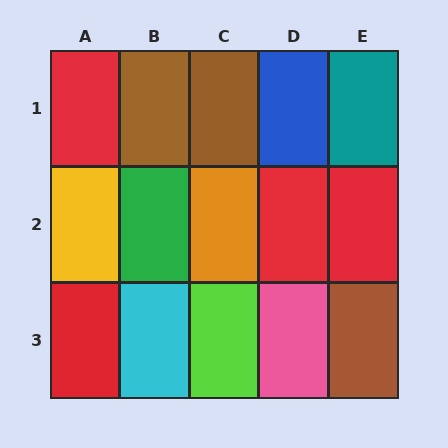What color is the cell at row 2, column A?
Yellow.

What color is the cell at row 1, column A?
Red.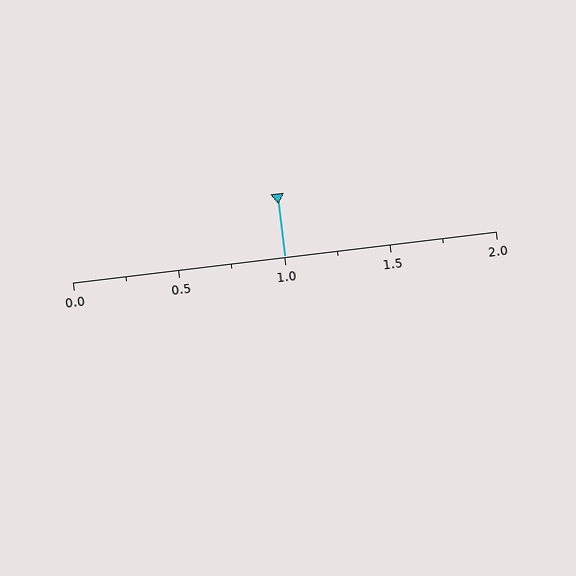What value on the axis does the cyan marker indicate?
The marker indicates approximately 1.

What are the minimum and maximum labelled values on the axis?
The axis runs from 0.0 to 2.0.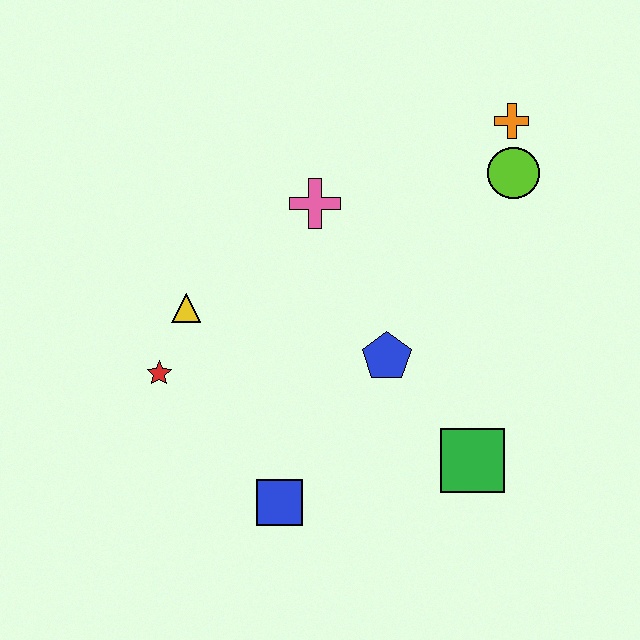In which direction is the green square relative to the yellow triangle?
The green square is to the right of the yellow triangle.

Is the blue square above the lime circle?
No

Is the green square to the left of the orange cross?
Yes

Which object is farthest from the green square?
The orange cross is farthest from the green square.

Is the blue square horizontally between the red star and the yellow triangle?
No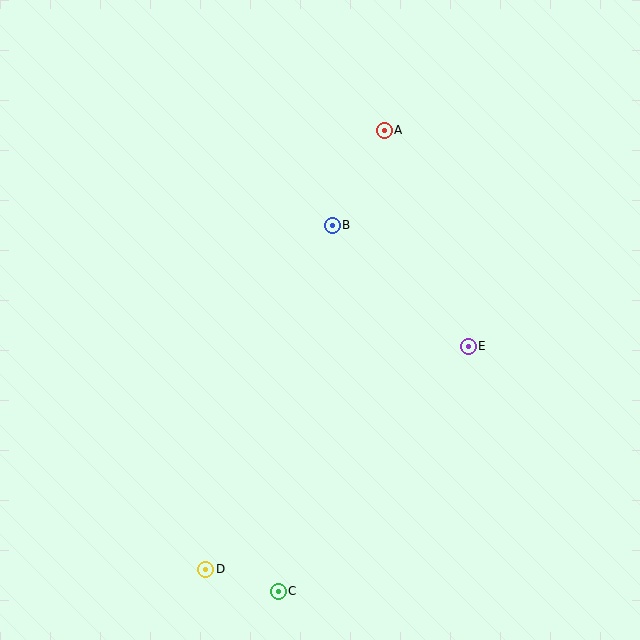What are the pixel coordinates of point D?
Point D is at (206, 569).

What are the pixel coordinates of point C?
Point C is at (278, 591).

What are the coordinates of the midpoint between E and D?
The midpoint between E and D is at (337, 458).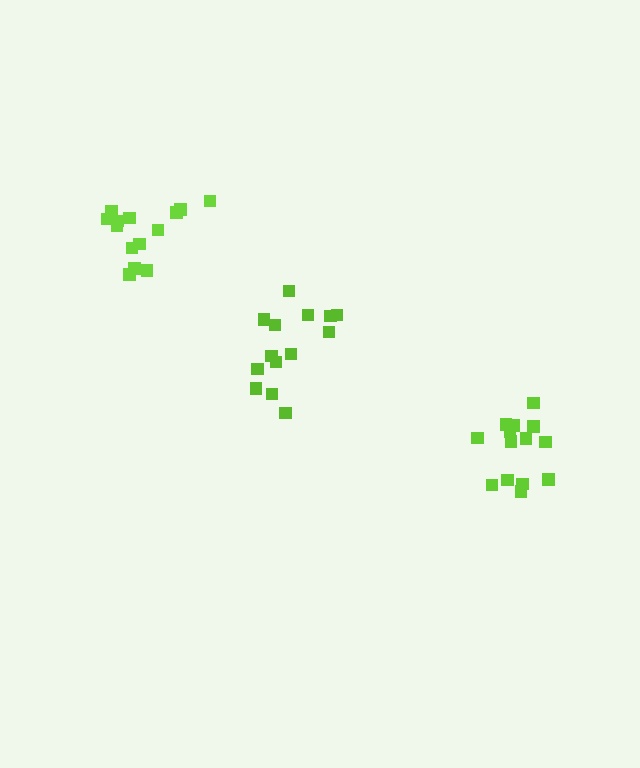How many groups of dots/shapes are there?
There are 3 groups.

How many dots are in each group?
Group 1: 14 dots, Group 2: 14 dots, Group 3: 14 dots (42 total).